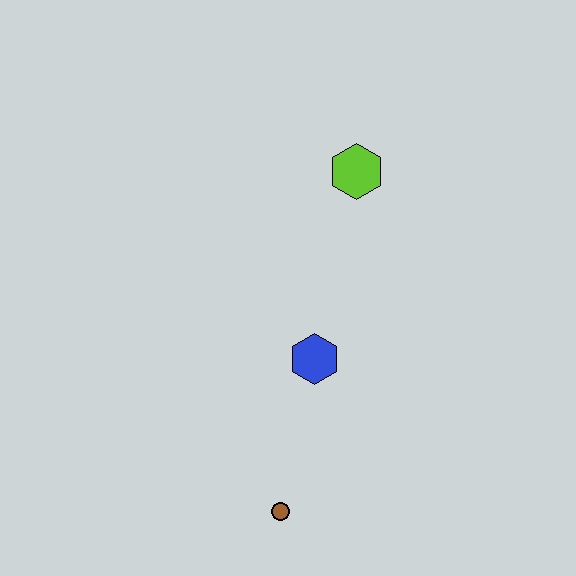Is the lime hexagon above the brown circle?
Yes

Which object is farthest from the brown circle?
The lime hexagon is farthest from the brown circle.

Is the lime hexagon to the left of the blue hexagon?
No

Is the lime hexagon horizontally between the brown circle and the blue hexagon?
No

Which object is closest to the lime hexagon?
The blue hexagon is closest to the lime hexagon.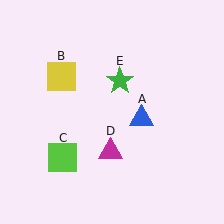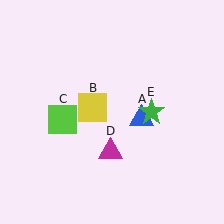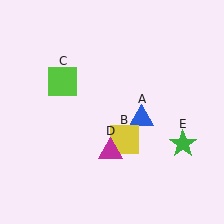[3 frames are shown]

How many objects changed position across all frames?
3 objects changed position: yellow square (object B), lime square (object C), green star (object E).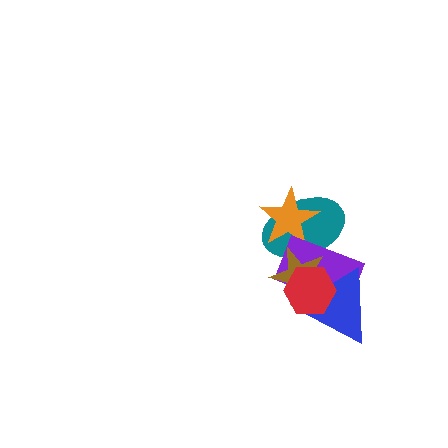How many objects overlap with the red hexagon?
3 objects overlap with the red hexagon.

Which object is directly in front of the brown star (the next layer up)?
The blue triangle is directly in front of the brown star.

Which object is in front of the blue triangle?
The red hexagon is in front of the blue triangle.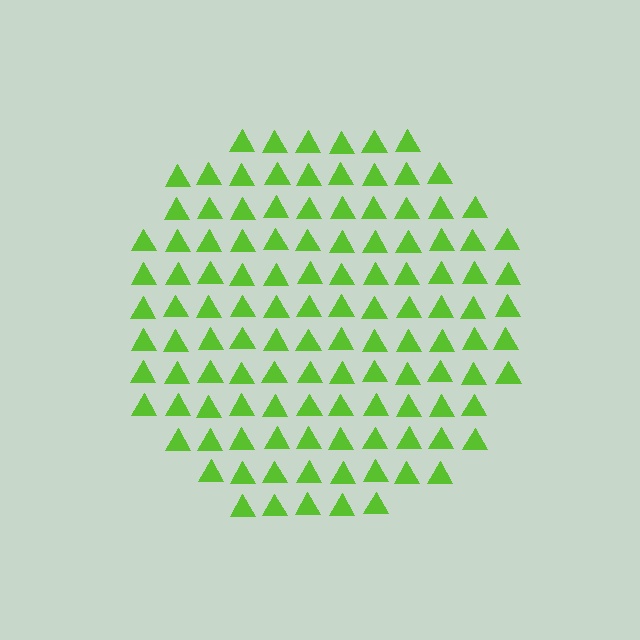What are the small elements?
The small elements are triangles.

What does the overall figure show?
The overall figure shows a circle.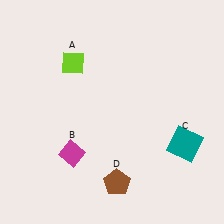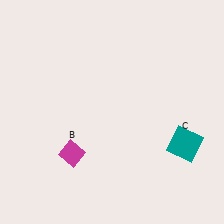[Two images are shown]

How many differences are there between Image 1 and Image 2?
There are 2 differences between the two images.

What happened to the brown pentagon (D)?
The brown pentagon (D) was removed in Image 2. It was in the bottom-right area of Image 1.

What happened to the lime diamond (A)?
The lime diamond (A) was removed in Image 2. It was in the top-left area of Image 1.